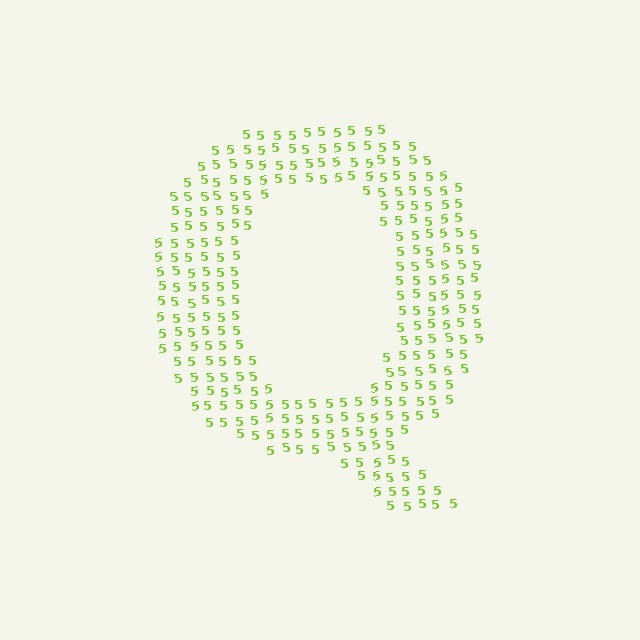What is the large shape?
The large shape is the letter Q.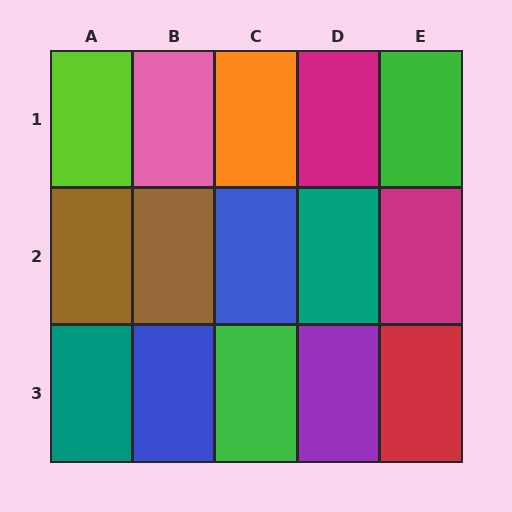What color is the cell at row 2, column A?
Brown.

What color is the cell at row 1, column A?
Lime.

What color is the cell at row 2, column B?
Brown.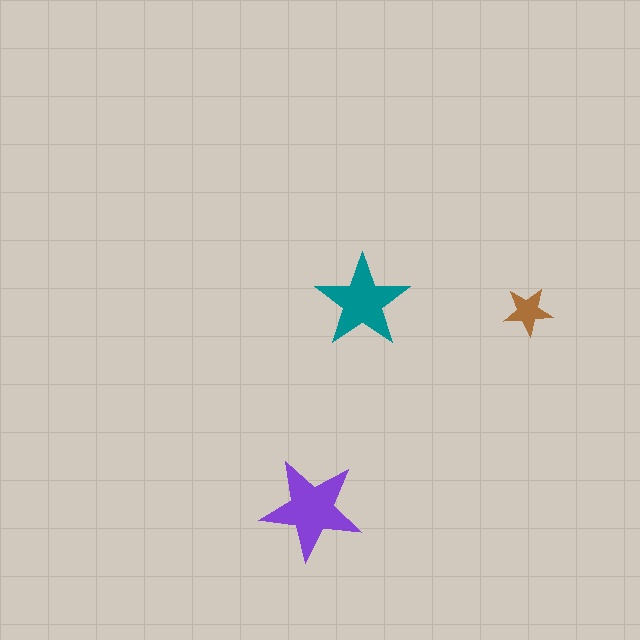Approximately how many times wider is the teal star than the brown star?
About 2 times wider.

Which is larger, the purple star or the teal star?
The purple one.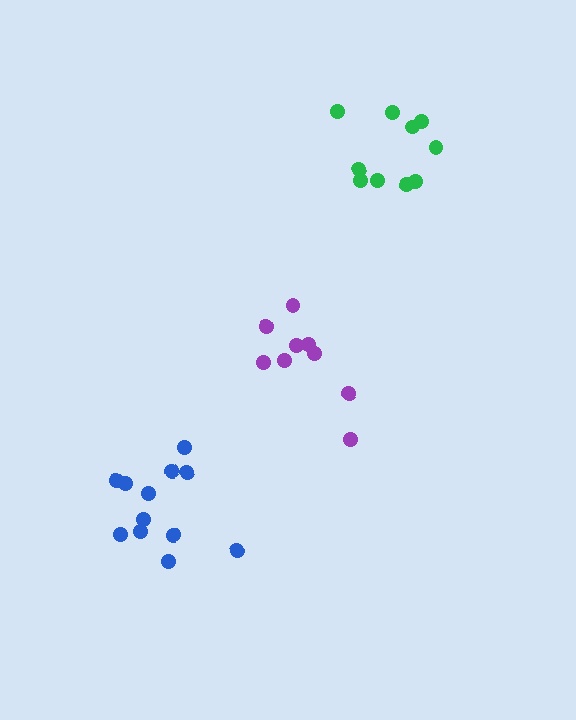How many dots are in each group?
Group 1: 9 dots, Group 2: 12 dots, Group 3: 10 dots (31 total).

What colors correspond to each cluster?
The clusters are colored: purple, blue, green.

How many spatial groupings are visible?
There are 3 spatial groupings.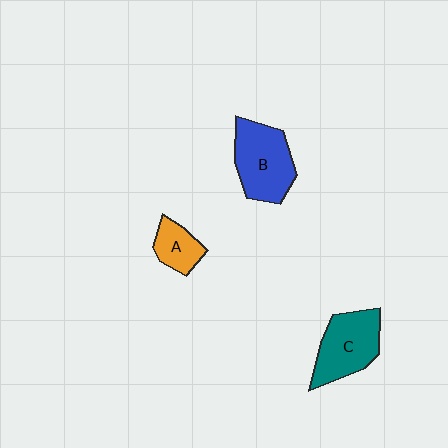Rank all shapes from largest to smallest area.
From largest to smallest: B (blue), C (teal), A (orange).